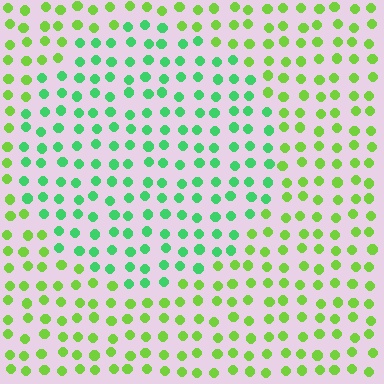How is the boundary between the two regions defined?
The boundary is defined purely by a slight shift in hue (about 40 degrees). Spacing, size, and orientation are identical on both sides.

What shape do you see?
I see a circle.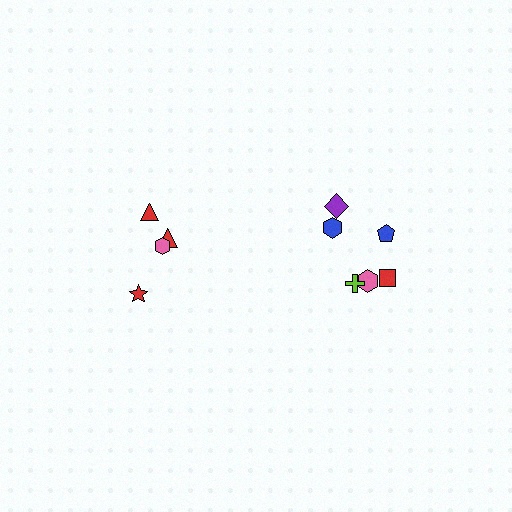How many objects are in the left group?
There are 4 objects.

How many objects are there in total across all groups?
There are 10 objects.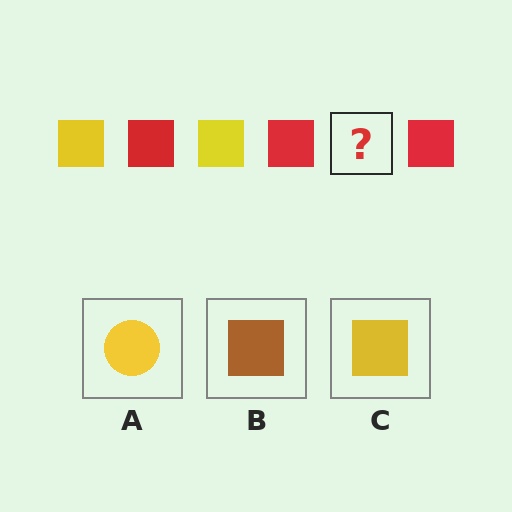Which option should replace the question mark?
Option C.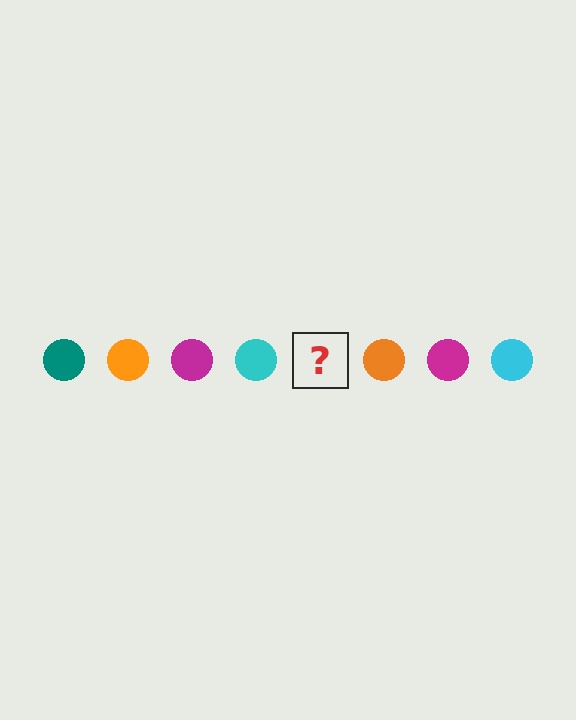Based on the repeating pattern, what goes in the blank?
The blank should be a teal circle.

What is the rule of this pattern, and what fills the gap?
The rule is that the pattern cycles through teal, orange, magenta, cyan circles. The gap should be filled with a teal circle.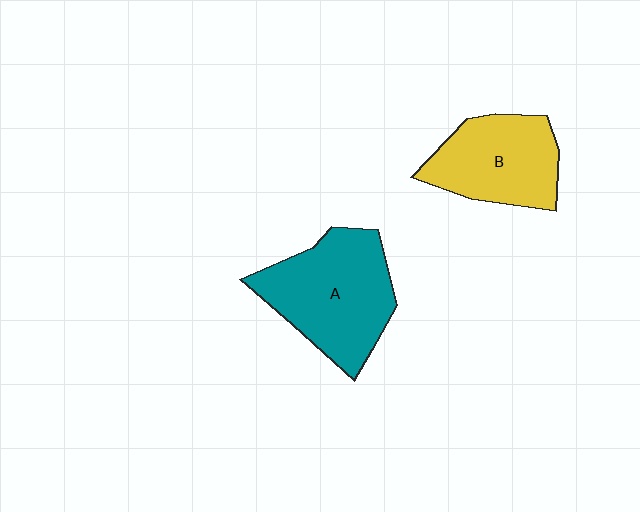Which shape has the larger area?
Shape A (teal).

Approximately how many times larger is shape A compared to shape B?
Approximately 1.3 times.